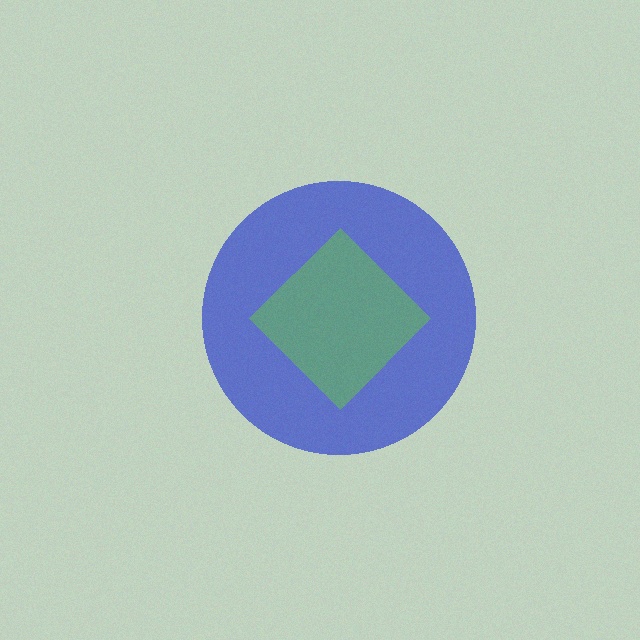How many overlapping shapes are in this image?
There are 2 overlapping shapes in the image.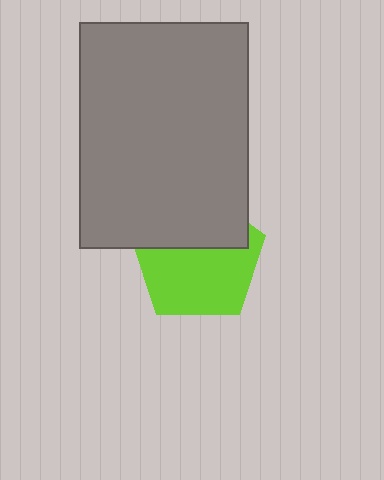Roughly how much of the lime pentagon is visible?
About half of it is visible (roughly 60%).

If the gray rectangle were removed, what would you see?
You would see the complete lime pentagon.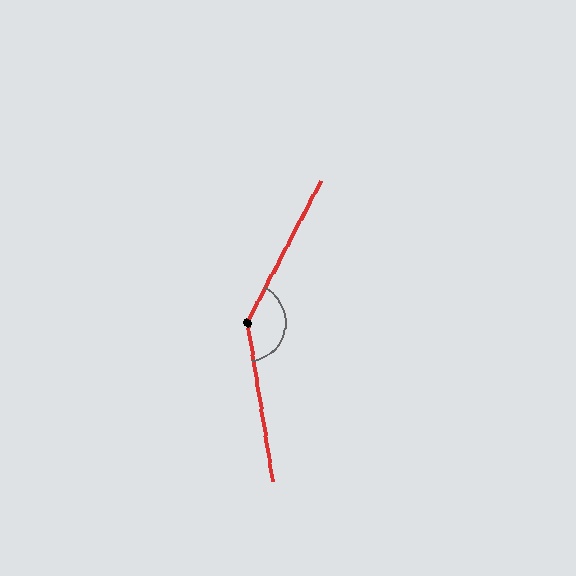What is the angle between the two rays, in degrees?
Approximately 143 degrees.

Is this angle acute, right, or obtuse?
It is obtuse.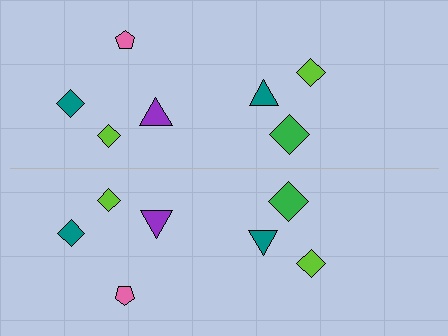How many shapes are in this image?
There are 14 shapes in this image.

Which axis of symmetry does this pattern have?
The pattern has a horizontal axis of symmetry running through the center of the image.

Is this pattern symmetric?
Yes, this pattern has bilateral (reflection) symmetry.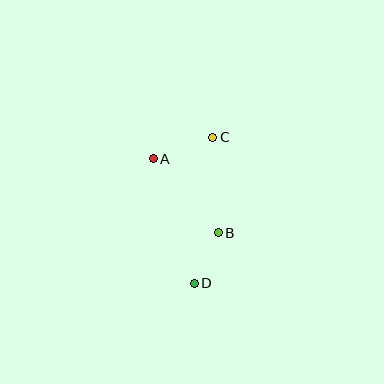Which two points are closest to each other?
Points B and D are closest to each other.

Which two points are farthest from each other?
Points C and D are farthest from each other.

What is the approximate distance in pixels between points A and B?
The distance between A and B is approximately 98 pixels.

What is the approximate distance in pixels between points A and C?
The distance between A and C is approximately 63 pixels.